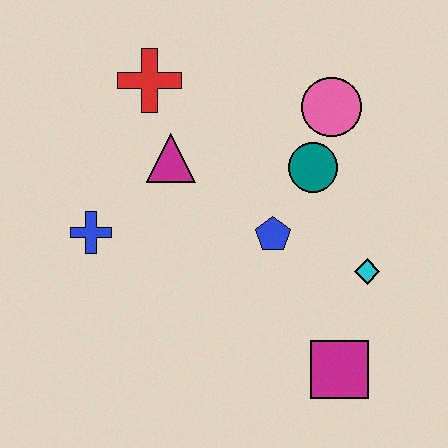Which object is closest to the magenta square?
The cyan diamond is closest to the magenta square.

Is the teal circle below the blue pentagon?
No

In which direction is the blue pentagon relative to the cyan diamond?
The blue pentagon is to the left of the cyan diamond.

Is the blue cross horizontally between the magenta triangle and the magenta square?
No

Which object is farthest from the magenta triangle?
The magenta square is farthest from the magenta triangle.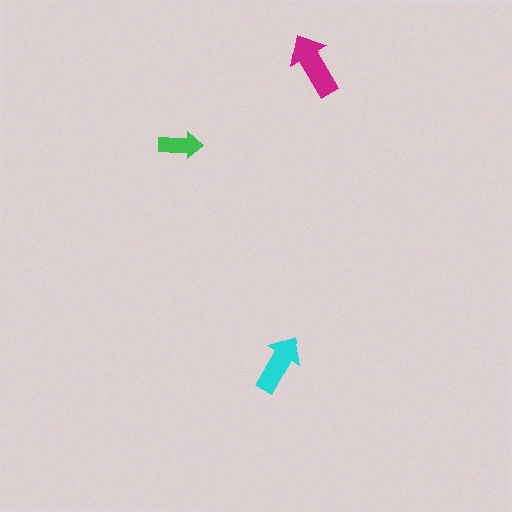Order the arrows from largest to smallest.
the magenta one, the cyan one, the green one.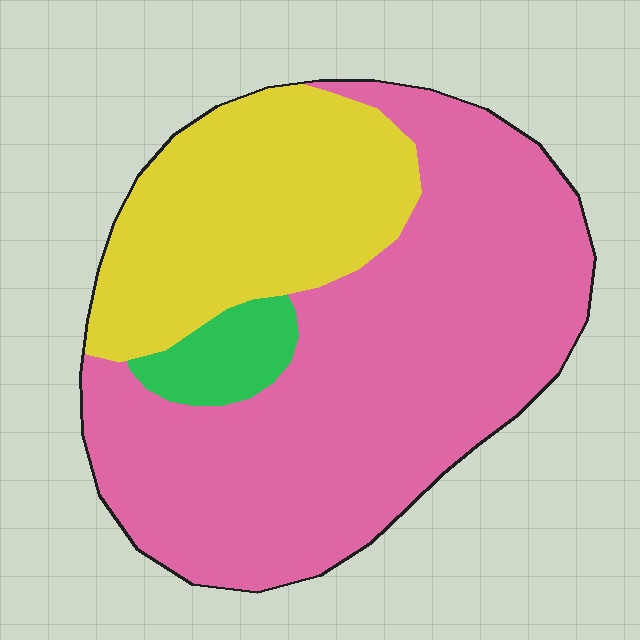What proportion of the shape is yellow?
Yellow covers about 30% of the shape.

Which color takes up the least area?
Green, at roughly 5%.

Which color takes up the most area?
Pink, at roughly 65%.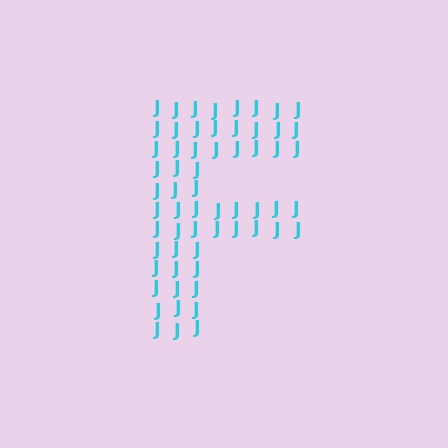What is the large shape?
The large shape is the letter F.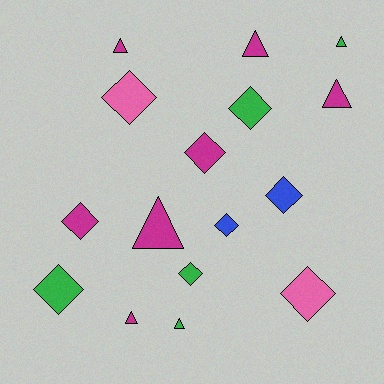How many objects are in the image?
There are 16 objects.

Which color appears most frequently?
Magenta, with 7 objects.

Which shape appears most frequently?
Diamond, with 9 objects.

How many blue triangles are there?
There are no blue triangles.